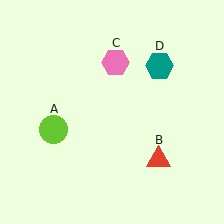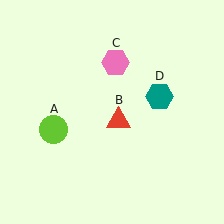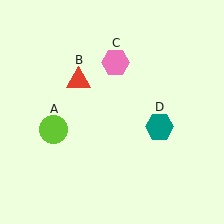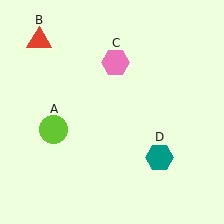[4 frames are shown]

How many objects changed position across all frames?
2 objects changed position: red triangle (object B), teal hexagon (object D).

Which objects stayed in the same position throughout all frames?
Lime circle (object A) and pink hexagon (object C) remained stationary.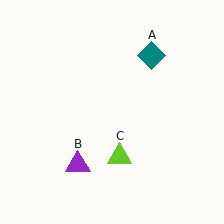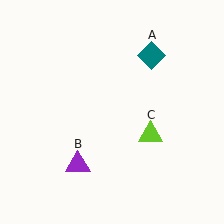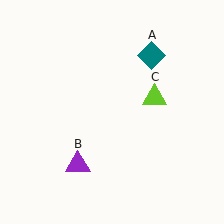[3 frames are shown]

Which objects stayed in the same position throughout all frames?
Teal diamond (object A) and purple triangle (object B) remained stationary.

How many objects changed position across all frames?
1 object changed position: lime triangle (object C).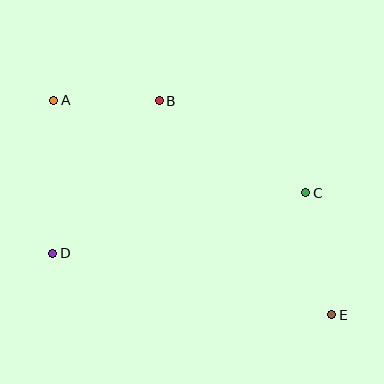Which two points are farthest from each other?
Points A and E are farthest from each other.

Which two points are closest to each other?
Points A and B are closest to each other.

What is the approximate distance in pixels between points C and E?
The distance between C and E is approximately 124 pixels.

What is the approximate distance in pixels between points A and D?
The distance between A and D is approximately 153 pixels.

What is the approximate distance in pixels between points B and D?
The distance between B and D is approximately 186 pixels.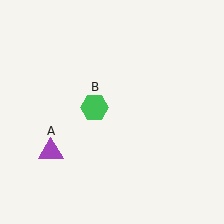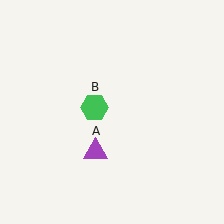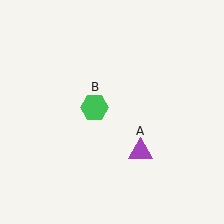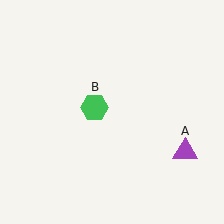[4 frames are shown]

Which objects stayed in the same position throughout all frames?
Green hexagon (object B) remained stationary.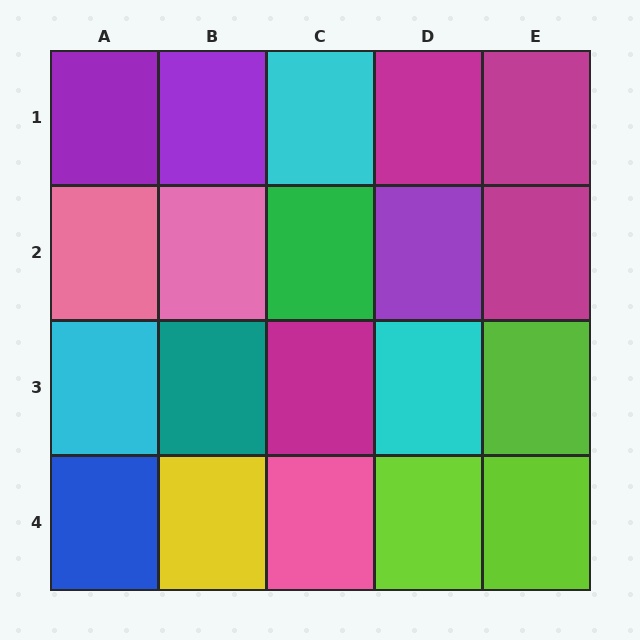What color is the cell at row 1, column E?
Magenta.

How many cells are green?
1 cell is green.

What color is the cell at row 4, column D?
Lime.